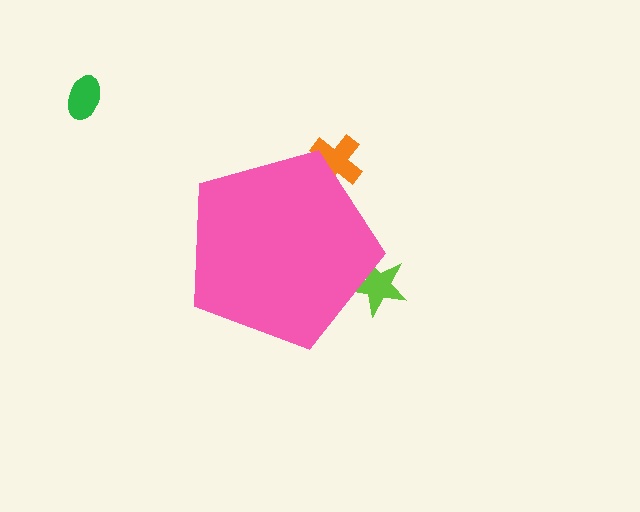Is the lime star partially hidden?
Yes, the lime star is partially hidden behind the pink pentagon.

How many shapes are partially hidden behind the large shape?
2 shapes are partially hidden.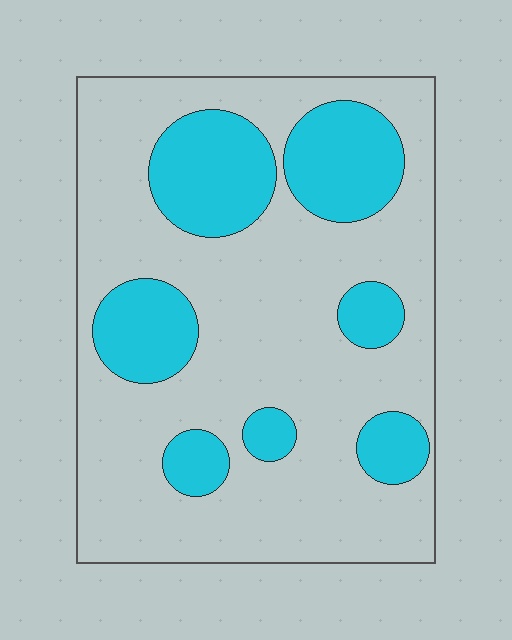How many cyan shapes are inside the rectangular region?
7.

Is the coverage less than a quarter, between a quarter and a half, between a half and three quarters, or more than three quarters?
Between a quarter and a half.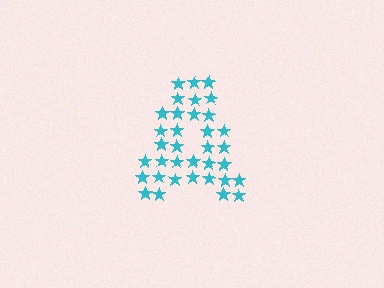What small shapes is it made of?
It is made of small stars.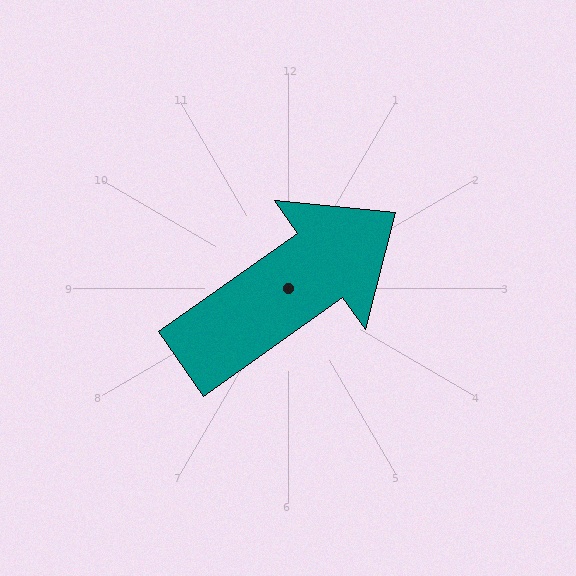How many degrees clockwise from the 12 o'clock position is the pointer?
Approximately 55 degrees.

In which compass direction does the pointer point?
Northeast.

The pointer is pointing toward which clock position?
Roughly 2 o'clock.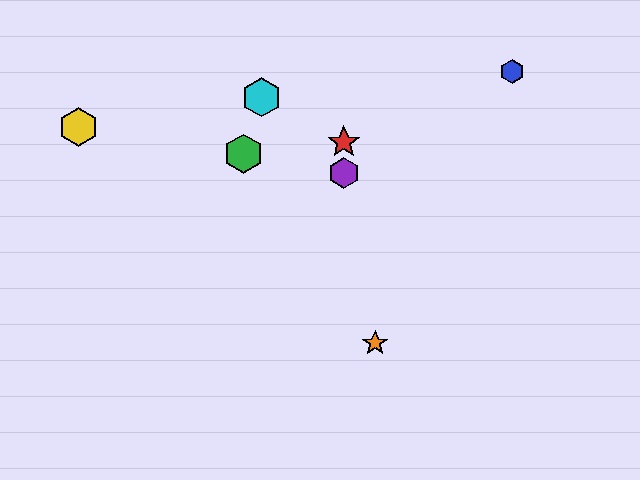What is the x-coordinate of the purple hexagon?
The purple hexagon is at x≈344.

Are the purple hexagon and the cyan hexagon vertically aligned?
No, the purple hexagon is at x≈344 and the cyan hexagon is at x≈262.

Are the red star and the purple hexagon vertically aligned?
Yes, both are at x≈344.